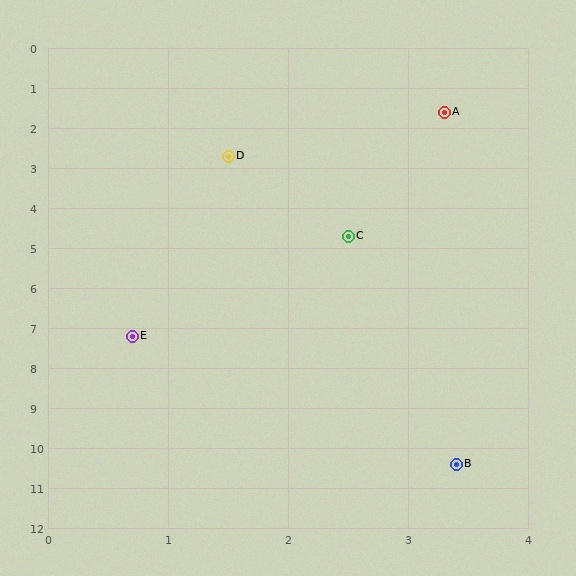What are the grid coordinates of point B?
Point B is at approximately (3.4, 10.4).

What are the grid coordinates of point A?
Point A is at approximately (3.3, 1.6).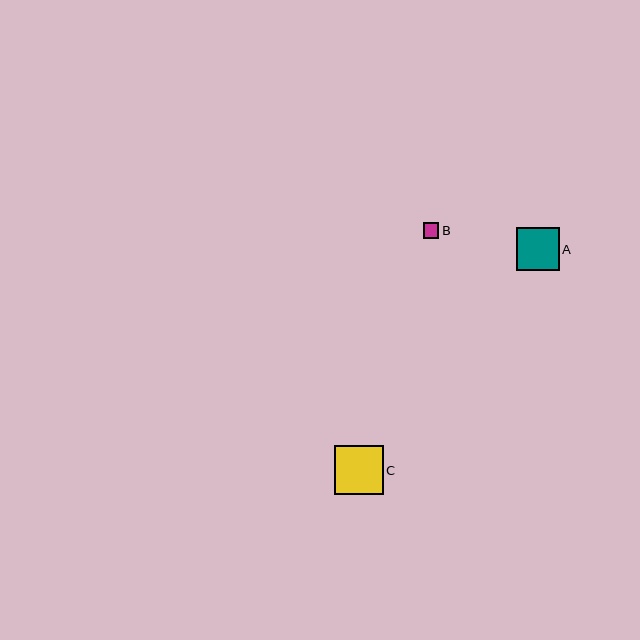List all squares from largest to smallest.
From largest to smallest: C, A, B.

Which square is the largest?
Square C is the largest with a size of approximately 49 pixels.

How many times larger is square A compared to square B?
Square A is approximately 2.8 times the size of square B.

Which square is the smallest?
Square B is the smallest with a size of approximately 15 pixels.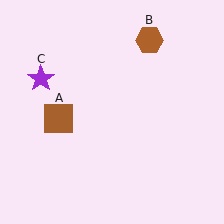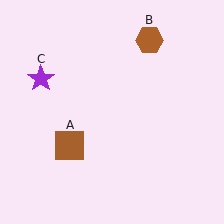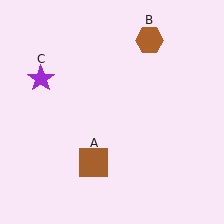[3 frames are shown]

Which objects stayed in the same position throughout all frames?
Brown hexagon (object B) and purple star (object C) remained stationary.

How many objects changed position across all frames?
1 object changed position: brown square (object A).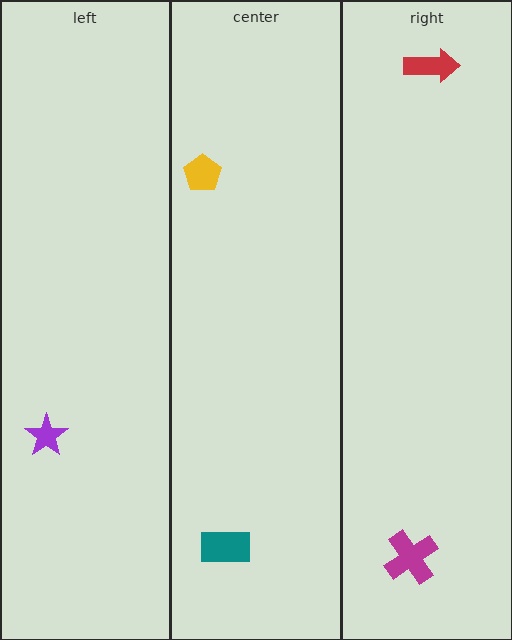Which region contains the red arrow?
The right region.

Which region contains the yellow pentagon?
The center region.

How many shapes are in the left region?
1.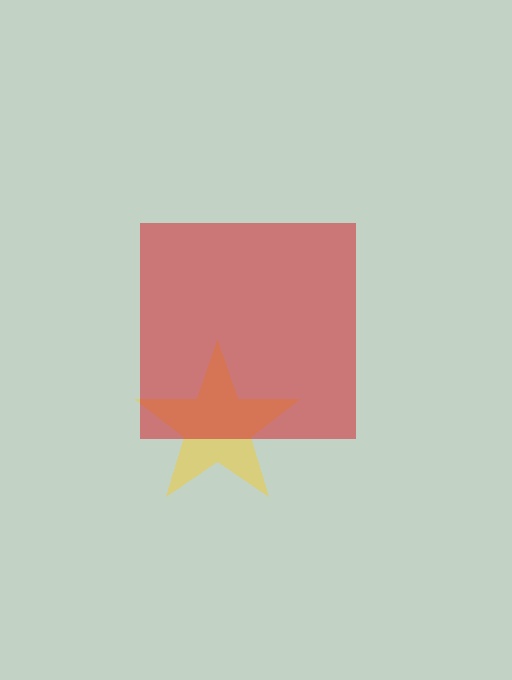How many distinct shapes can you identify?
There are 2 distinct shapes: a yellow star, a red square.